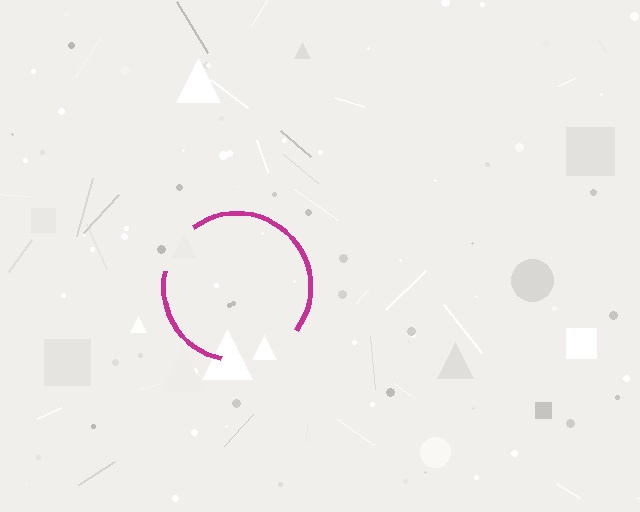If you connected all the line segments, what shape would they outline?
They would outline a circle.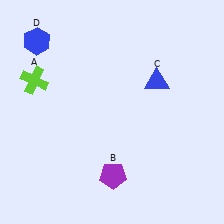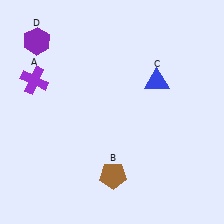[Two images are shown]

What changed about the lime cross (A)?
In Image 1, A is lime. In Image 2, it changed to purple.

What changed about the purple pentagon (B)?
In Image 1, B is purple. In Image 2, it changed to brown.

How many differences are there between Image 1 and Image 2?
There are 3 differences between the two images.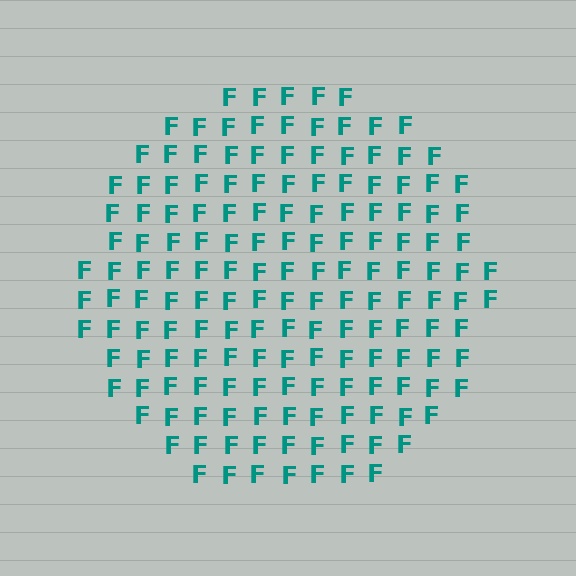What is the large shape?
The large shape is a circle.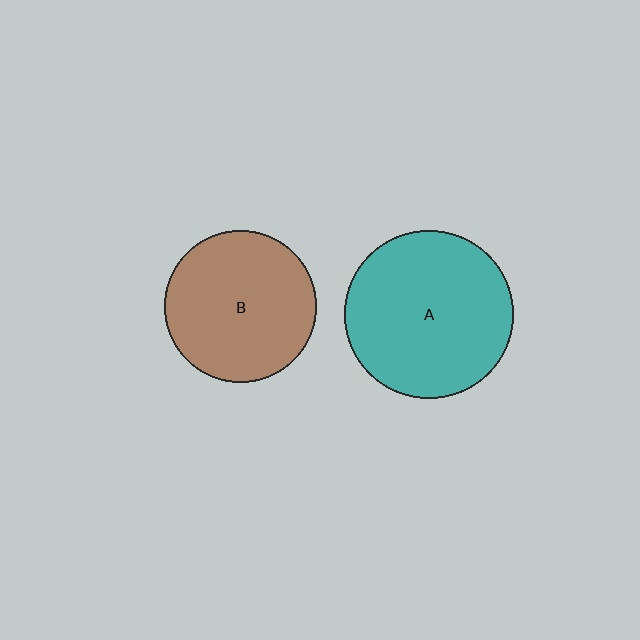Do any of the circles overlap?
No, none of the circles overlap.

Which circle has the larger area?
Circle A (teal).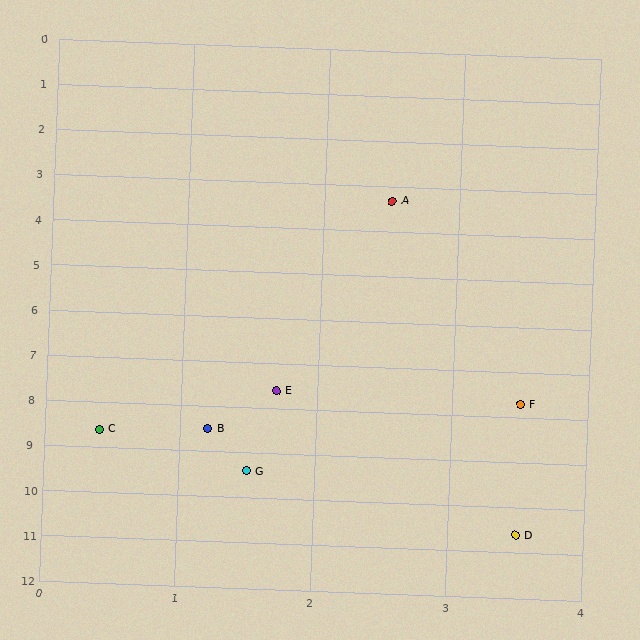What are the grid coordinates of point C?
Point C is at approximately (0.4, 8.6).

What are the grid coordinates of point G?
Point G is at approximately (1.5, 9.4).